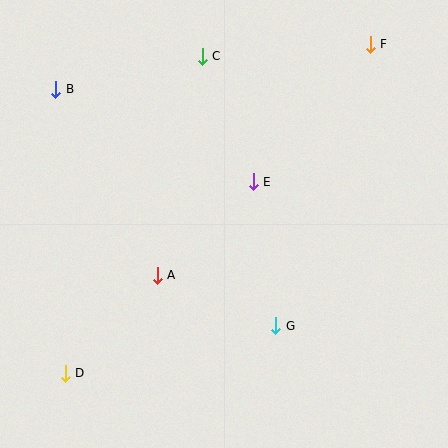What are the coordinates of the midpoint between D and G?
The midpoint between D and G is at (170, 350).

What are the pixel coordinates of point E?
Point E is at (253, 182).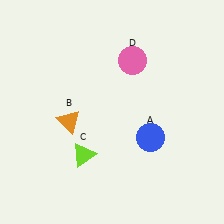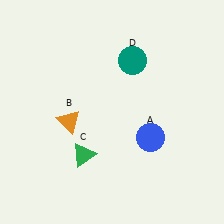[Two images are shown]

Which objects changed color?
C changed from lime to green. D changed from pink to teal.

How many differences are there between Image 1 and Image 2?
There are 2 differences between the two images.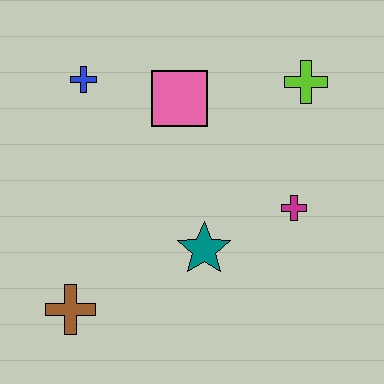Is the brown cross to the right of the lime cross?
No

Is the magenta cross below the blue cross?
Yes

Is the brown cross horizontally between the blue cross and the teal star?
No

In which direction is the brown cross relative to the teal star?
The brown cross is to the left of the teal star.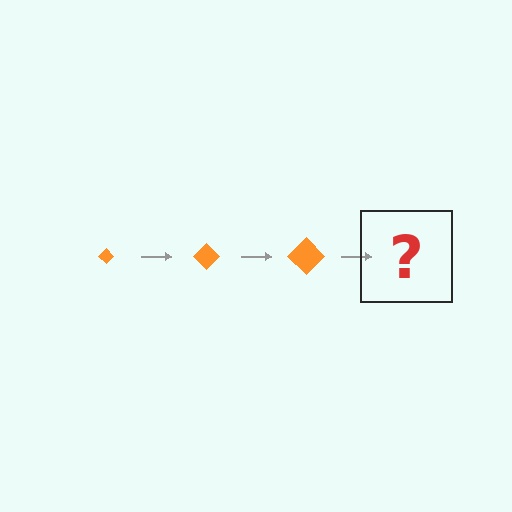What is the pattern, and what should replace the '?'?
The pattern is that the diamond gets progressively larger each step. The '?' should be an orange diamond, larger than the previous one.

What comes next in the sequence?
The next element should be an orange diamond, larger than the previous one.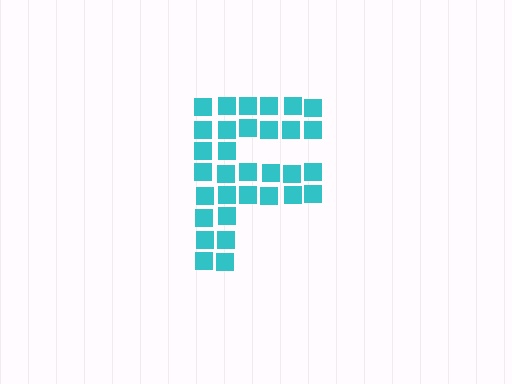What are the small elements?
The small elements are squares.